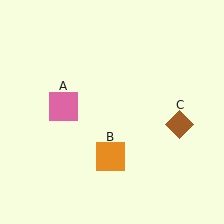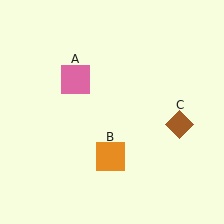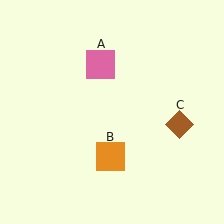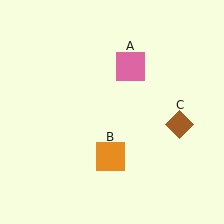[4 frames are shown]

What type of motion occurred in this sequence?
The pink square (object A) rotated clockwise around the center of the scene.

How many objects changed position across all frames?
1 object changed position: pink square (object A).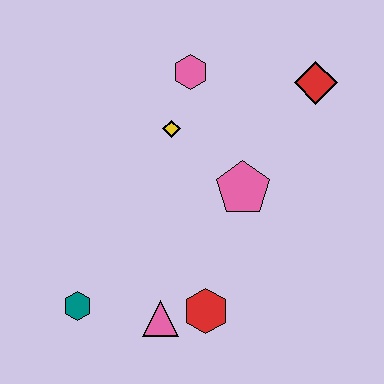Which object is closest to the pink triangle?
The red hexagon is closest to the pink triangle.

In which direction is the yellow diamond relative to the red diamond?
The yellow diamond is to the left of the red diamond.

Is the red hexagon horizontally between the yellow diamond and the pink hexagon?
No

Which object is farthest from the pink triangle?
The red diamond is farthest from the pink triangle.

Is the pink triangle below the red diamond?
Yes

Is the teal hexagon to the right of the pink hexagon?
No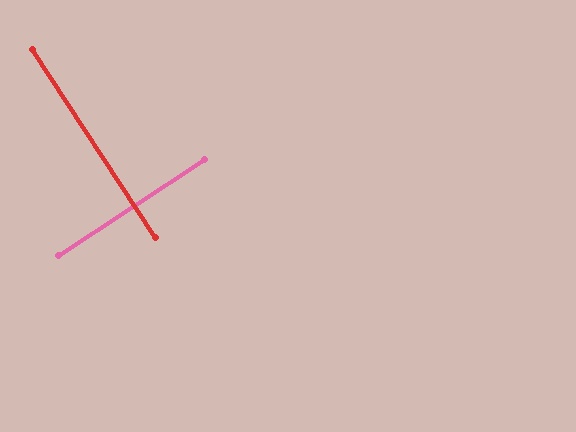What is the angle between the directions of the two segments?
Approximately 90 degrees.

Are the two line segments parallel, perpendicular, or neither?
Perpendicular — they meet at approximately 90°.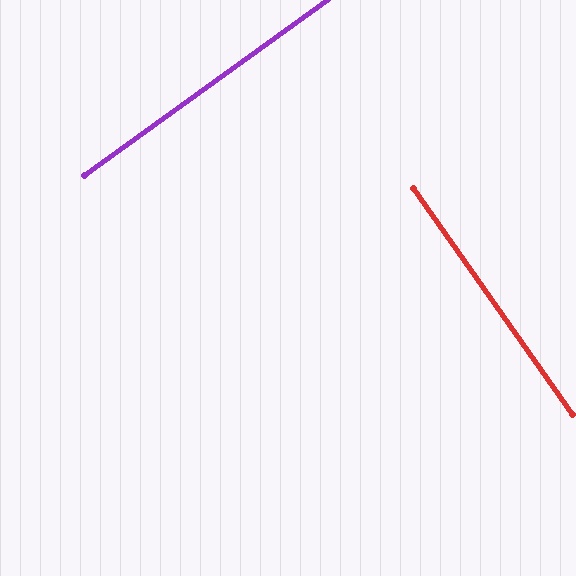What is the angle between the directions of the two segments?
Approximately 89 degrees.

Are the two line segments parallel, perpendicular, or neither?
Perpendicular — they meet at approximately 89°.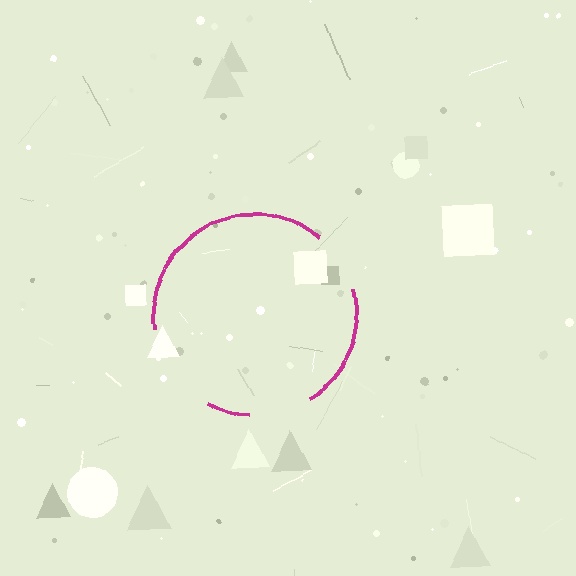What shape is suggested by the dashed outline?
The dashed outline suggests a circle.